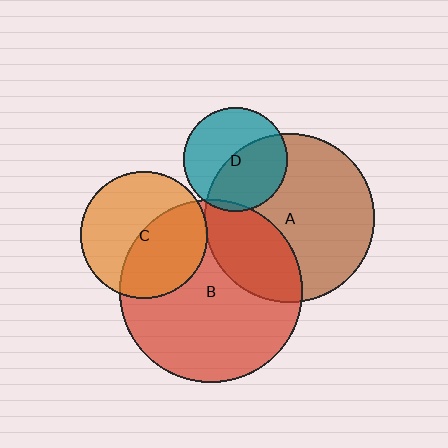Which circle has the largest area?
Circle B (red).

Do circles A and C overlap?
Yes.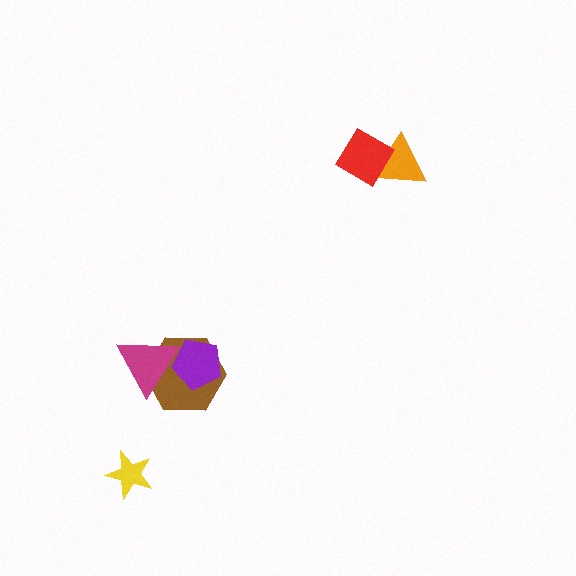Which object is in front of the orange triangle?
The red diamond is in front of the orange triangle.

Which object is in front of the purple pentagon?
The magenta triangle is in front of the purple pentagon.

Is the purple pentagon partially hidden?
Yes, it is partially covered by another shape.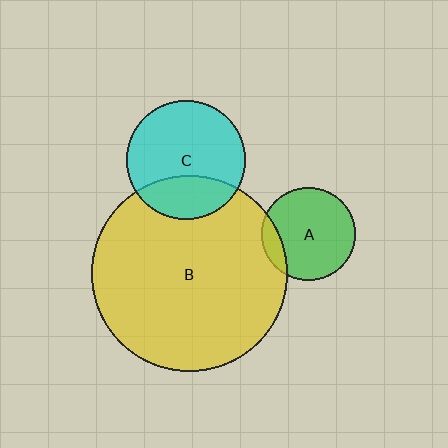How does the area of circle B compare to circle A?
Approximately 4.4 times.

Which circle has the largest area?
Circle B (yellow).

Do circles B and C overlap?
Yes.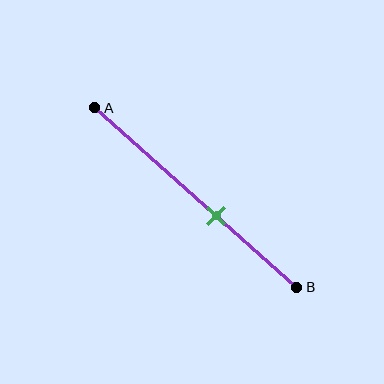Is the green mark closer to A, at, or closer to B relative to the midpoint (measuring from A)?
The green mark is closer to point B than the midpoint of segment AB.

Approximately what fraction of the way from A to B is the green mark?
The green mark is approximately 60% of the way from A to B.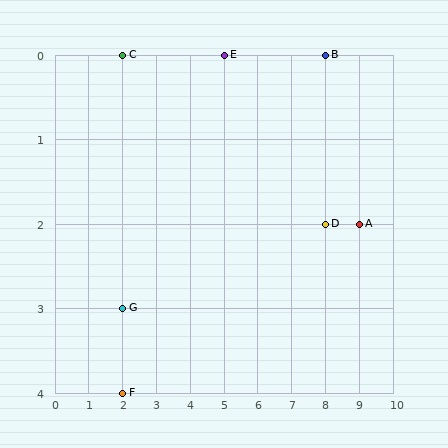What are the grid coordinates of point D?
Point D is at grid coordinates (8, 2).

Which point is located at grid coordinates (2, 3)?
Point G is at (2, 3).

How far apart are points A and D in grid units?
Points A and D are 1 column apart.